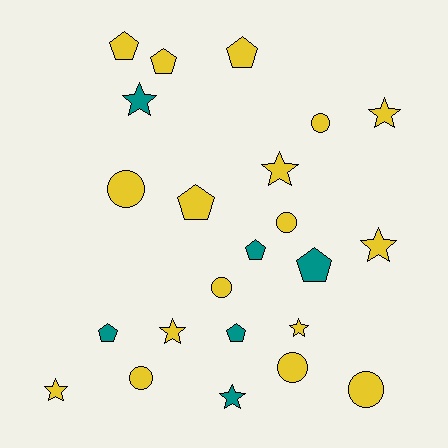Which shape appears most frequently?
Star, with 8 objects.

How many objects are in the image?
There are 23 objects.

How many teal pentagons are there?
There are 4 teal pentagons.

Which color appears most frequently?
Yellow, with 17 objects.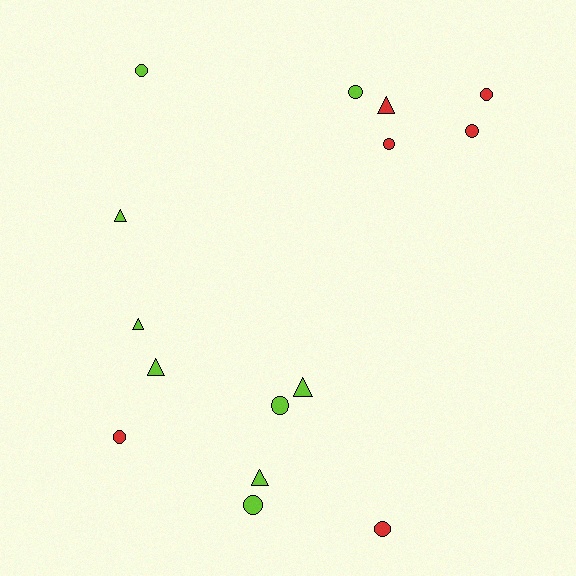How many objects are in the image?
There are 15 objects.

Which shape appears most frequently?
Circle, with 9 objects.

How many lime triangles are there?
There are 5 lime triangles.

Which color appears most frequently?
Lime, with 9 objects.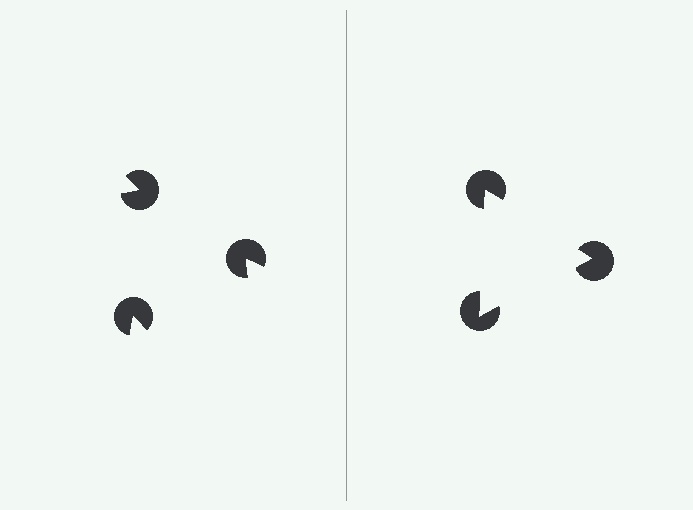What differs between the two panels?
The pac-man discs are positioned identically on both sides; only the wedge orientations differ. On the right they align to a triangle; on the left they are misaligned.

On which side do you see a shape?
An illusory triangle appears on the right side. On the left side the wedge cuts are rotated, so no coherent shape forms.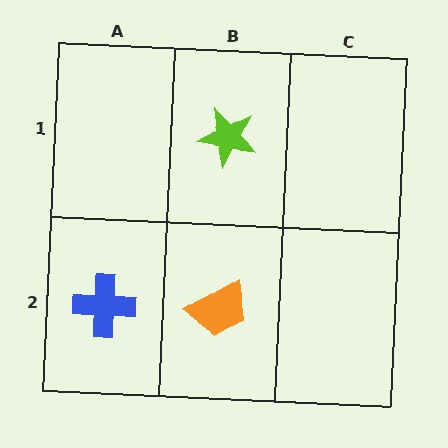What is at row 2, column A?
A blue cross.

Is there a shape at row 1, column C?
No, that cell is empty.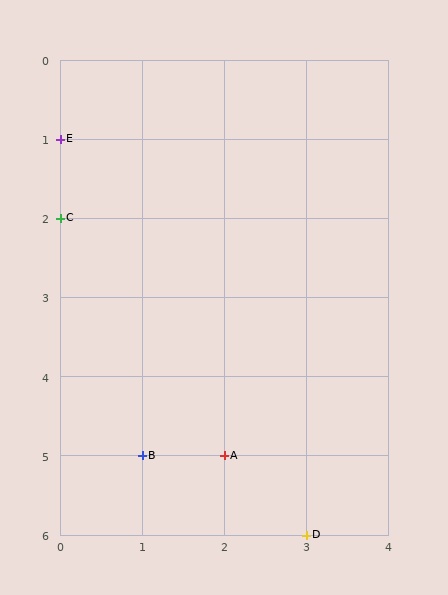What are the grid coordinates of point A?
Point A is at grid coordinates (2, 5).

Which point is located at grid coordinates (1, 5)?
Point B is at (1, 5).